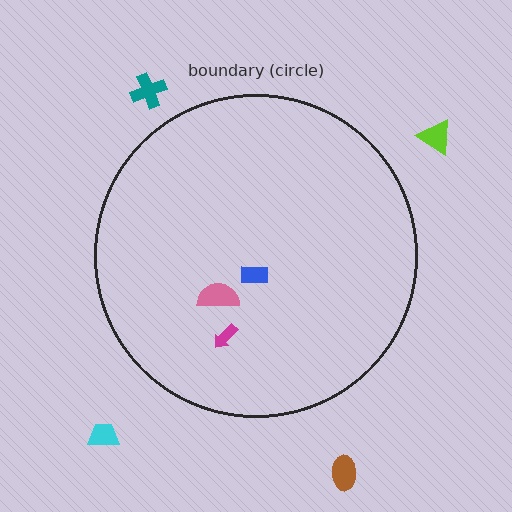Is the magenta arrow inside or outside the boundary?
Inside.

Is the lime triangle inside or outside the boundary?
Outside.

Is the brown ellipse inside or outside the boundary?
Outside.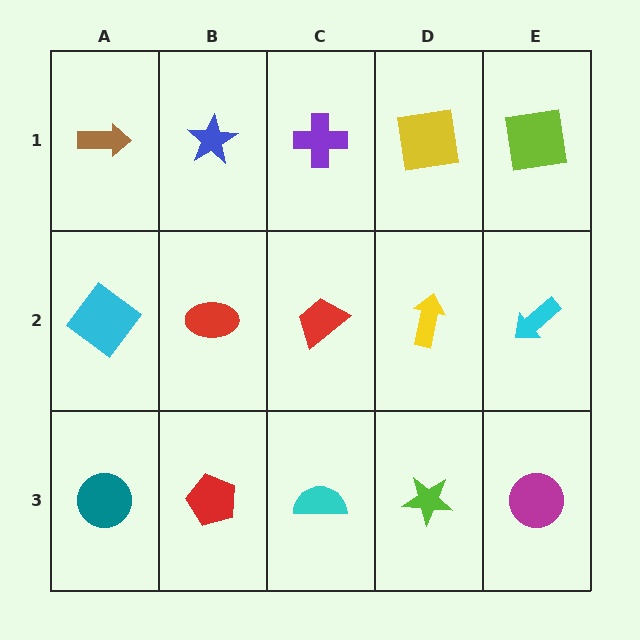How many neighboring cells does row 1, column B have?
3.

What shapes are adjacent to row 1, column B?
A red ellipse (row 2, column B), a brown arrow (row 1, column A), a purple cross (row 1, column C).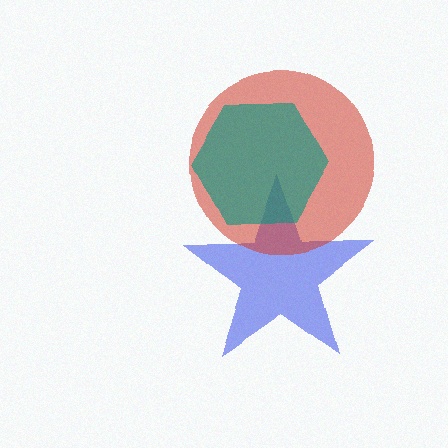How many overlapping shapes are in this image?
There are 3 overlapping shapes in the image.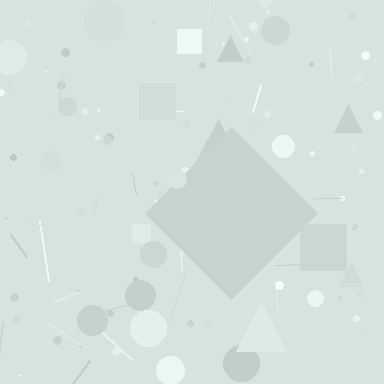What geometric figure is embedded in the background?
A diamond is embedded in the background.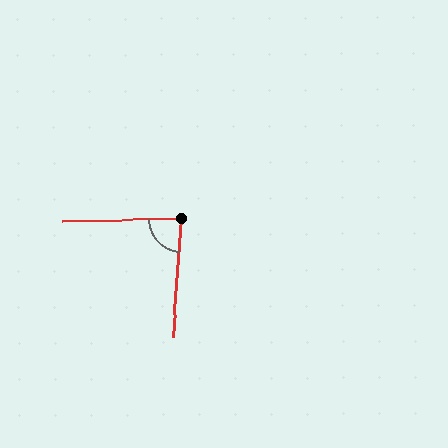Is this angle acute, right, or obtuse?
It is acute.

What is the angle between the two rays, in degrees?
Approximately 84 degrees.